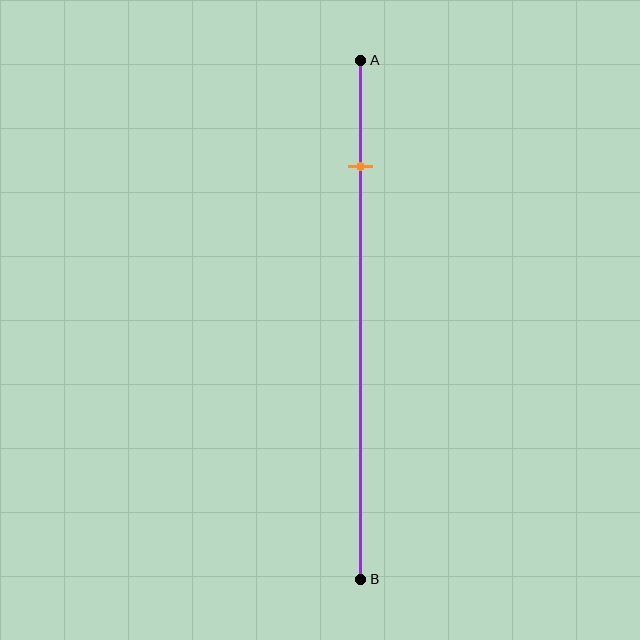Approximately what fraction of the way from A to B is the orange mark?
The orange mark is approximately 20% of the way from A to B.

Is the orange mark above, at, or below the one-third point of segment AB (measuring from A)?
The orange mark is above the one-third point of segment AB.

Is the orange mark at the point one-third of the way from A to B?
No, the mark is at about 20% from A, not at the 33% one-third point.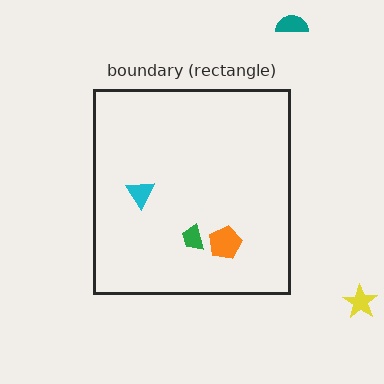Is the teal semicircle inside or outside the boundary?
Outside.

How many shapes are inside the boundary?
3 inside, 2 outside.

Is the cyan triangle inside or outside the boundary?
Inside.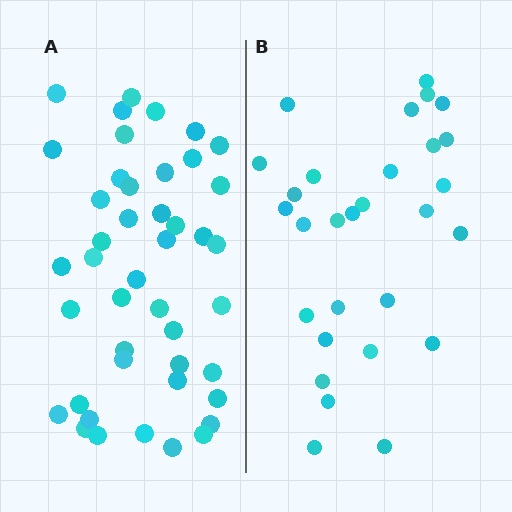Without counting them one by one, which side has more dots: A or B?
Region A (the left region) has more dots.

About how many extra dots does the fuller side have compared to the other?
Region A has approximately 15 more dots than region B.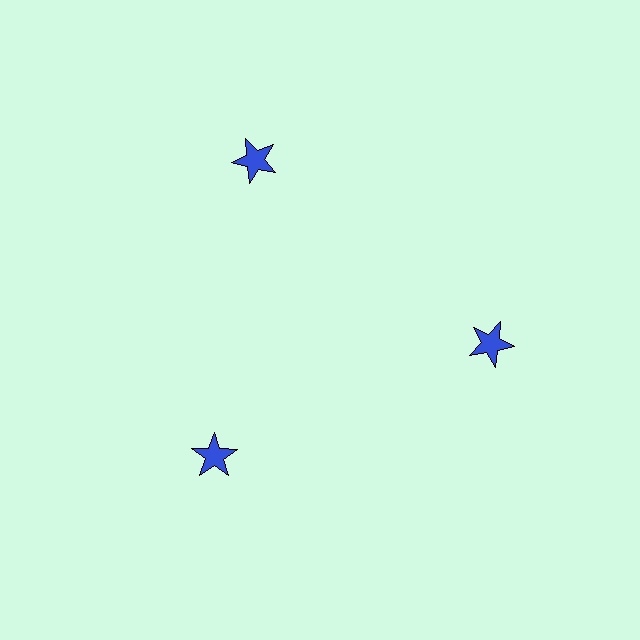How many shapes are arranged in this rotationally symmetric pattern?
There are 3 shapes, arranged in 3 groups of 1.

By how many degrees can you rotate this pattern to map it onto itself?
The pattern maps onto itself every 120 degrees of rotation.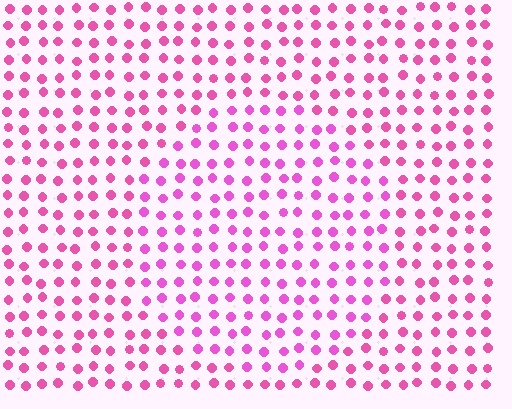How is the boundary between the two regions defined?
The boundary is defined purely by a slight shift in hue (about 18 degrees). Spacing, size, and orientation are identical on both sides.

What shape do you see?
I see a circle.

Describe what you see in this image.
The image is filled with small pink elements in a uniform arrangement. A circle-shaped region is visible where the elements are tinted to a slightly different hue, forming a subtle color boundary.